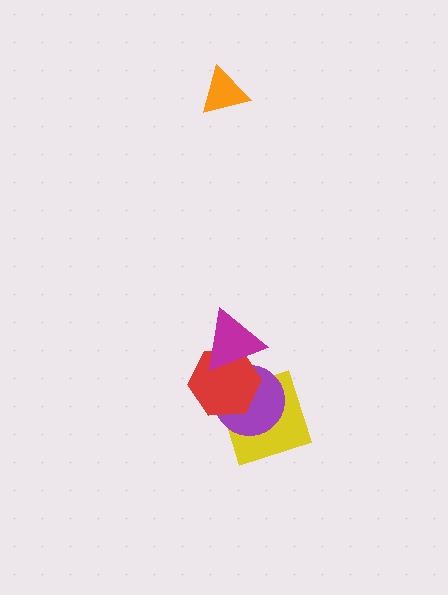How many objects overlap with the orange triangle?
0 objects overlap with the orange triangle.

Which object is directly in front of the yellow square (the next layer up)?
The purple circle is directly in front of the yellow square.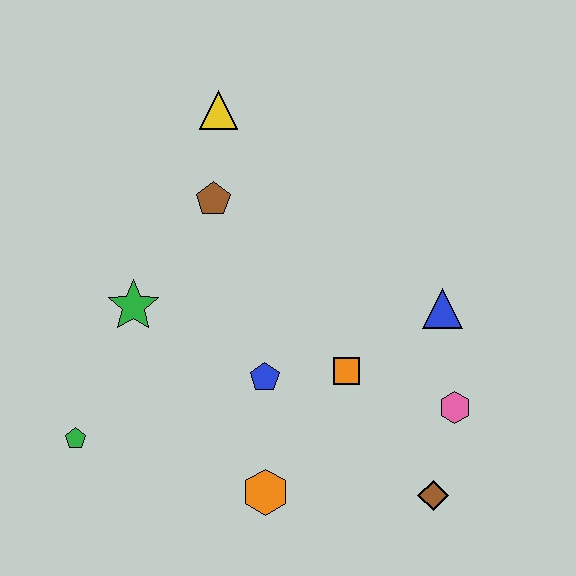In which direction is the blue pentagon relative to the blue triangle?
The blue pentagon is to the left of the blue triangle.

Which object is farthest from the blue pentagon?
The yellow triangle is farthest from the blue pentagon.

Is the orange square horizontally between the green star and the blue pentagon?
No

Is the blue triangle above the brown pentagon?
No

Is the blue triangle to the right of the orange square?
Yes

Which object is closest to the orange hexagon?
The blue pentagon is closest to the orange hexagon.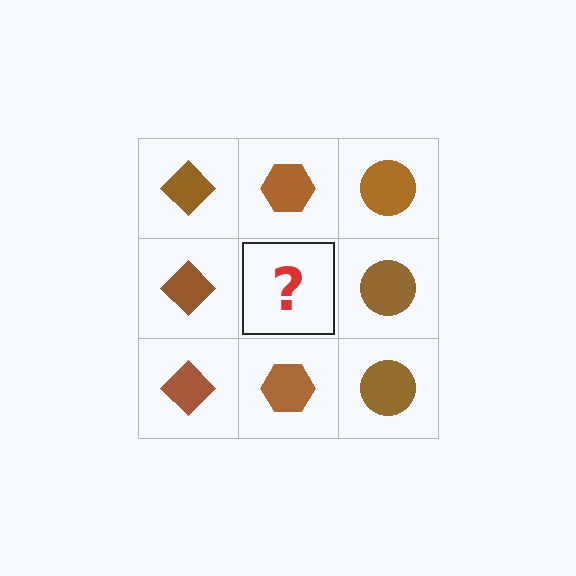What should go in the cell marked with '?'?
The missing cell should contain a brown hexagon.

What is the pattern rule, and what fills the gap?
The rule is that each column has a consistent shape. The gap should be filled with a brown hexagon.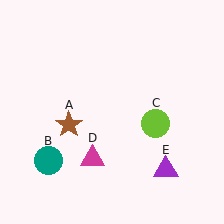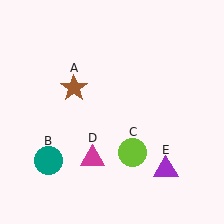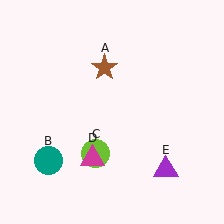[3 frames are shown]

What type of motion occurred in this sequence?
The brown star (object A), lime circle (object C) rotated clockwise around the center of the scene.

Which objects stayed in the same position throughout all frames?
Teal circle (object B) and magenta triangle (object D) and purple triangle (object E) remained stationary.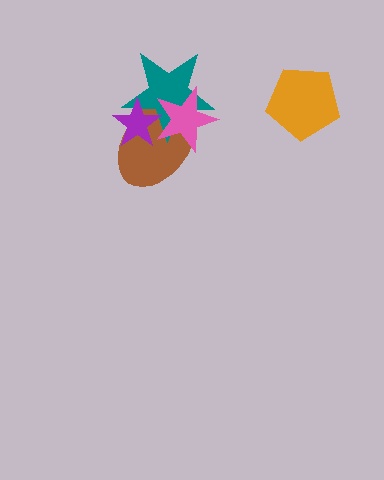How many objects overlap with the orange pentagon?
0 objects overlap with the orange pentagon.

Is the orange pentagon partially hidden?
No, no other shape covers it.